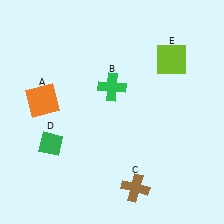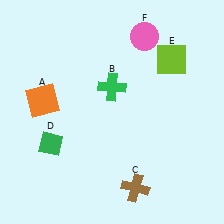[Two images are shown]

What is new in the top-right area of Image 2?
A pink circle (F) was added in the top-right area of Image 2.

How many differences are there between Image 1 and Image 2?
There is 1 difference between the two images.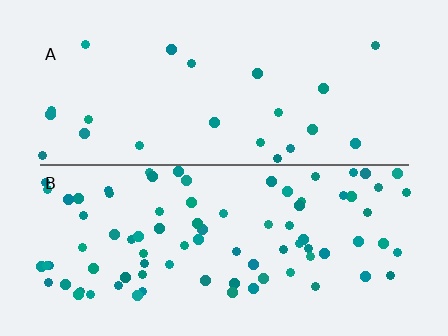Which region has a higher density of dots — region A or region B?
B (the bottom).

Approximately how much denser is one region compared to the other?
Approximately 3.7× — region B over region A.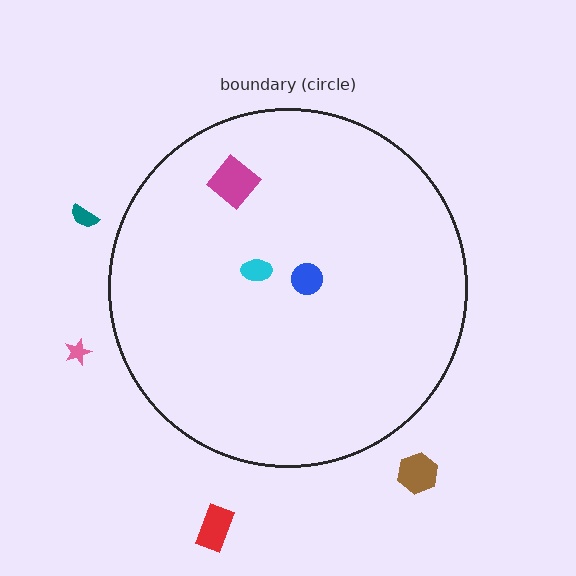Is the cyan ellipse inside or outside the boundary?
Inside.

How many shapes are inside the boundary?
3 inside, 4 outside.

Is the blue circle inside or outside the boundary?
Inside.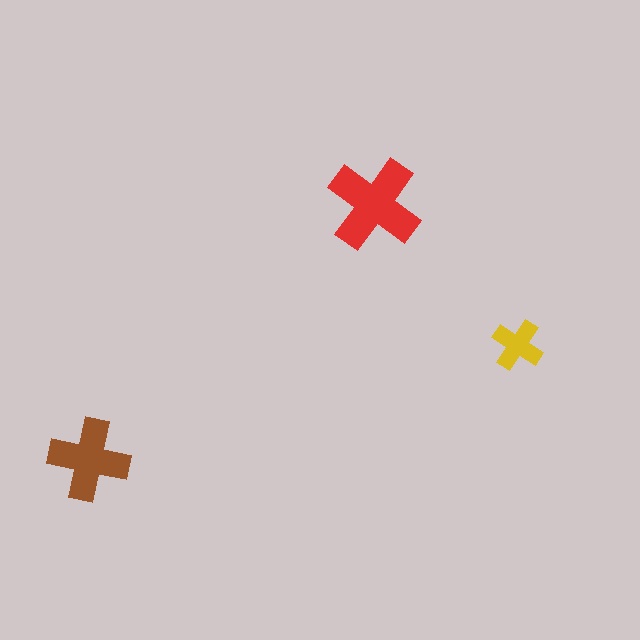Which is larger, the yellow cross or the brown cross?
The brown one.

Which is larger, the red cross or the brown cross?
The red one.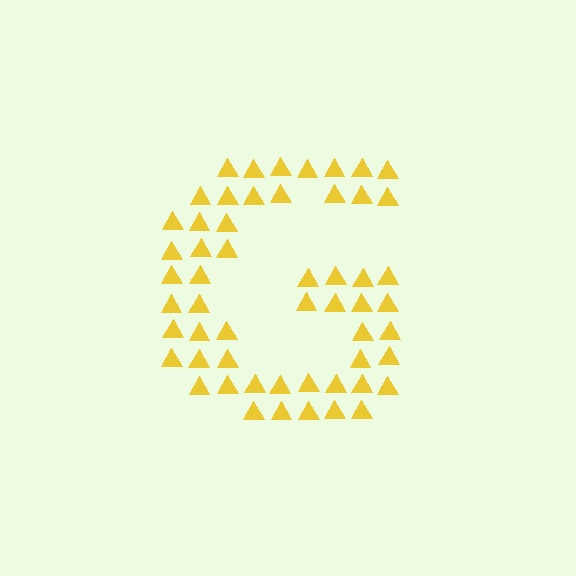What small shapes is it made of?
It is made of small triangles.